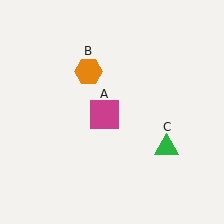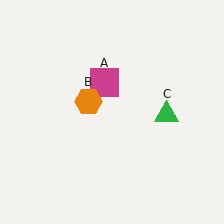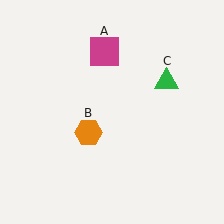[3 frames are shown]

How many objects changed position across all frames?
3 objects changed position: magenta square (object A), orange hexagon (object B), green triangle (object C).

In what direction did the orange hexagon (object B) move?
The orange hexagon (object B) moved down.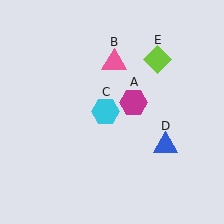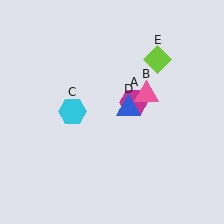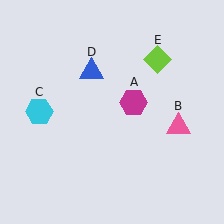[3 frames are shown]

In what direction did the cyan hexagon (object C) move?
The cyan hexagon (object C) moved left.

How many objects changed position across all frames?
3 objects changed position: pink triangle (object B), cyan hexagon (object C), blue triangle (object D).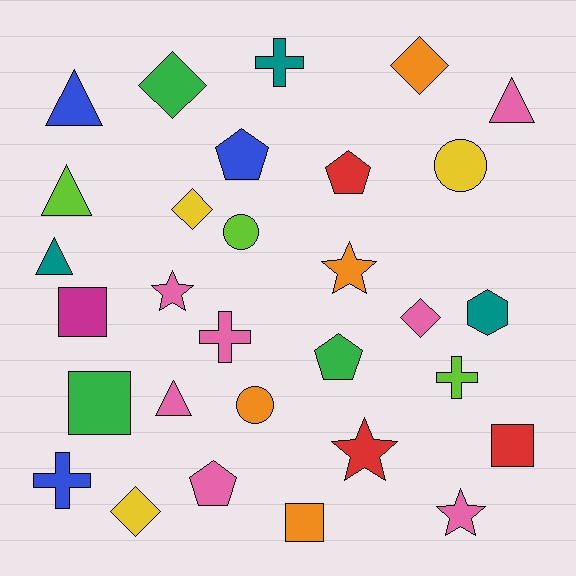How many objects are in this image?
There are 30 objects.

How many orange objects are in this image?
There are 4 orange objects.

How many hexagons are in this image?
There is 1 hexagon.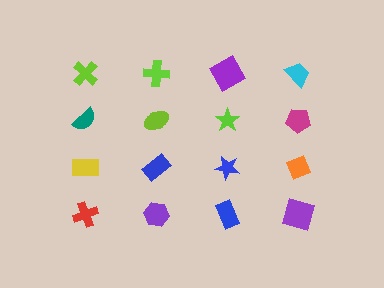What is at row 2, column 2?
A lime ellipse.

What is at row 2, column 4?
A magenta pentagon.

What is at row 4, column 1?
A red cross.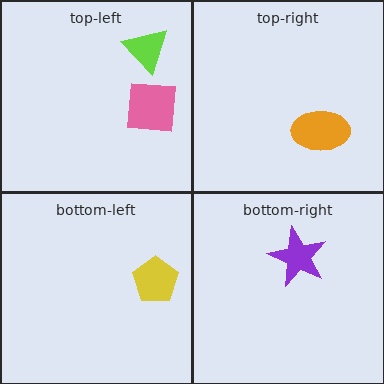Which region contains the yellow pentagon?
The bottom-left region.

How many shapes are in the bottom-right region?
1.